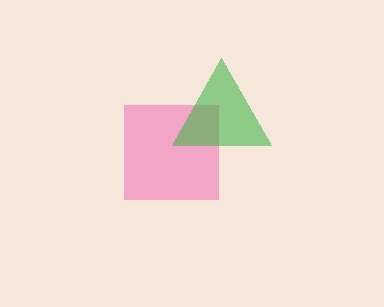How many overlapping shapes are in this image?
There are 2 overlapping shapes in the image.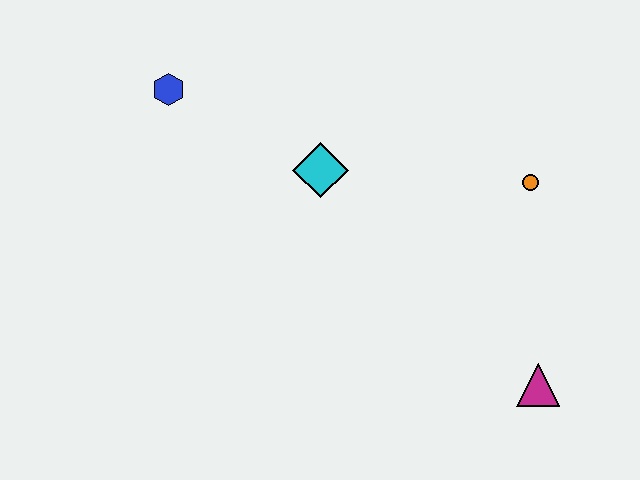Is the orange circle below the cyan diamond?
Yes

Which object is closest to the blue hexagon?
The cyan diamond is closest to the blue hexagon.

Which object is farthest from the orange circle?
The blue hexagon is farthest from the orange circle.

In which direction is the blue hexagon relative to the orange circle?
The blue hexagon is to the left of the orange circle.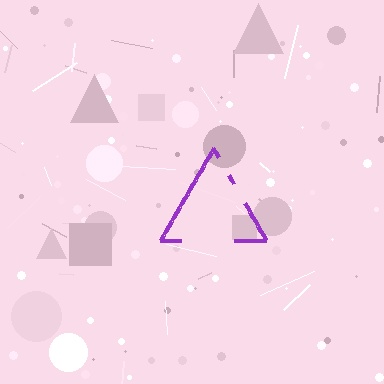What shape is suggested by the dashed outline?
The dashed outline suggests a triangle.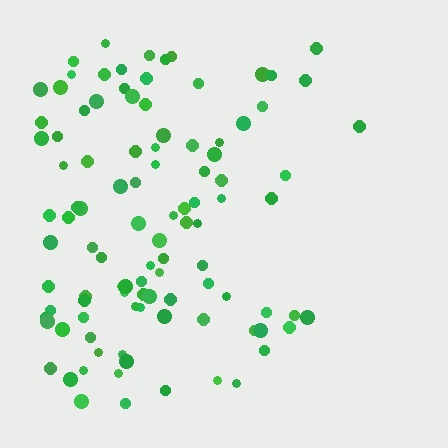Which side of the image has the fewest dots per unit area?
The right.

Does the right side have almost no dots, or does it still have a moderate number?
Still a moderate number, just noticeably fewer than the left.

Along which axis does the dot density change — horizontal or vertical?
Horizontal.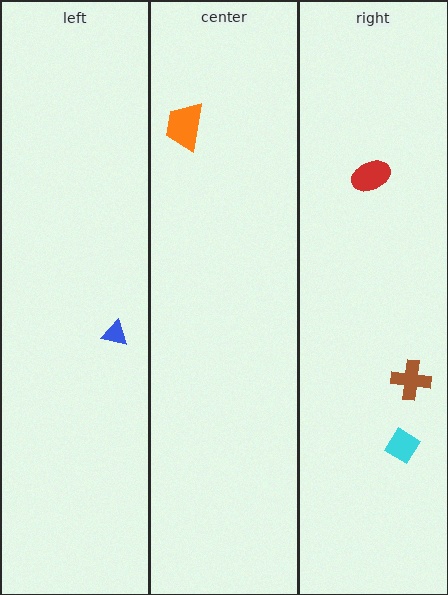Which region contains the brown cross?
The right region.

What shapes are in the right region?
The brown cross, the cyan diamond, the red ellipse.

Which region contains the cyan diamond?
The right region.